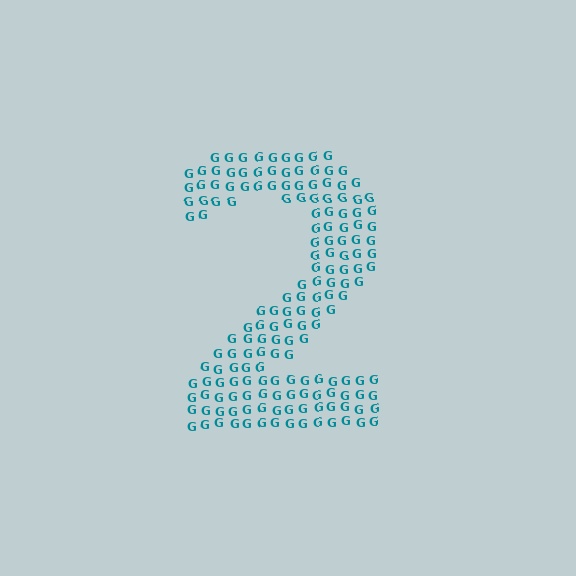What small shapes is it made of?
It is made of small letter G's.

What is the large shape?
The large shape is the digit 2.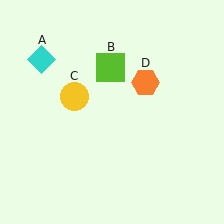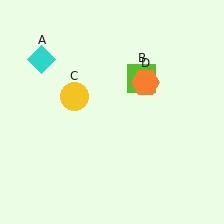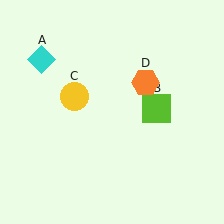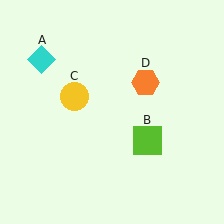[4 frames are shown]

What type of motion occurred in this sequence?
The lime square (object B) rotated clockwise around the center of the scene.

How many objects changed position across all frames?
1 object changed position: lime square (object B).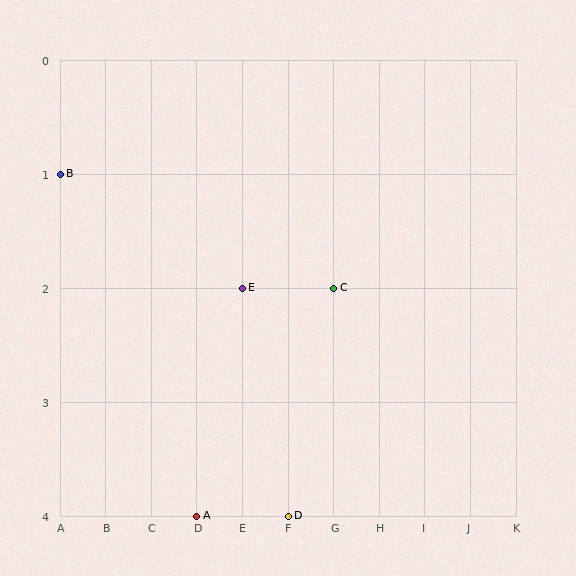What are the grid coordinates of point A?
Point A is at grid coordinates (D, 4).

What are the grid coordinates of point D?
Point D is at grid coordinates (F, 4).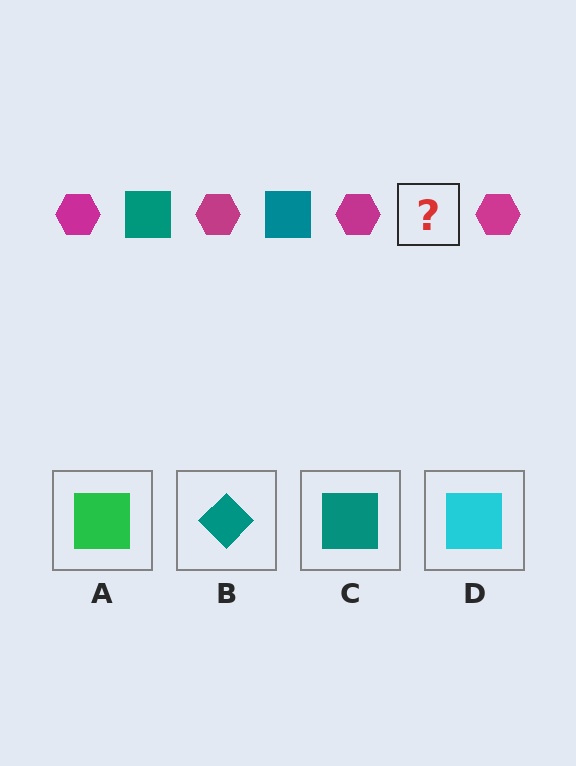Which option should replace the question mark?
Option C.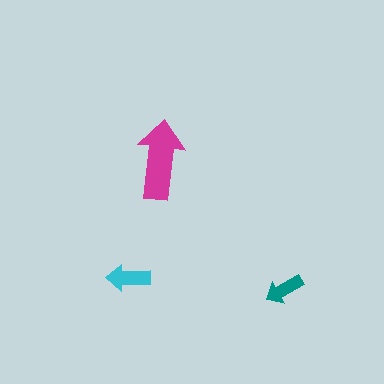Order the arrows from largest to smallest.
the magenta one, the cyan one, the teal one.